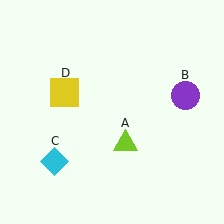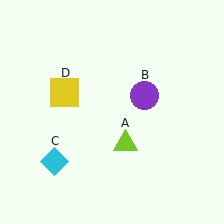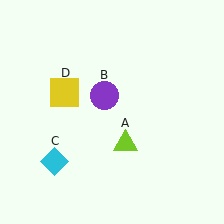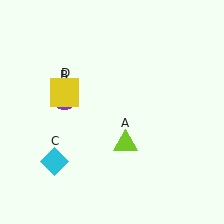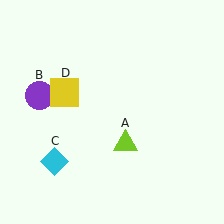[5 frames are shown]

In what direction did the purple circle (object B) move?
The purple circle (object B) moved left.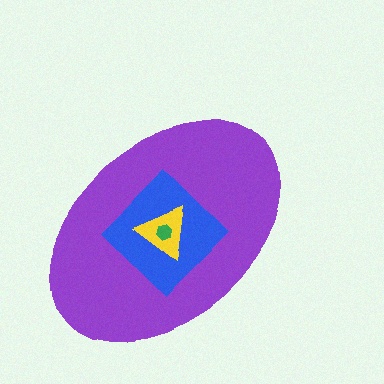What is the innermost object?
The green hexagon.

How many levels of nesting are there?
4.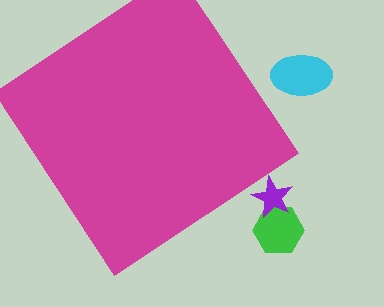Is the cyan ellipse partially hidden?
No, the cyan ellipse is fully visible.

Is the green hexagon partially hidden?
No, the green hexagon is fully visible.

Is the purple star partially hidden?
No, the purple star is fully visible.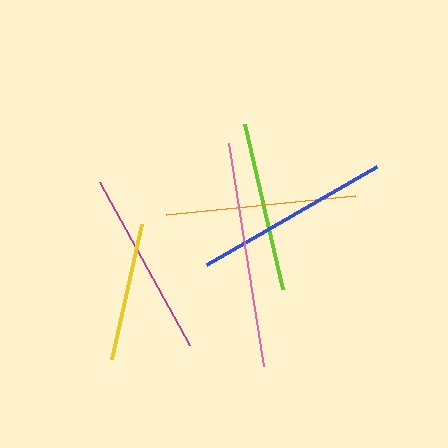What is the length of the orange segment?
The orange segment is approximately 190 pixels long.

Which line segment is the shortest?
The yellow line is the shortest at approximately 138 pixels.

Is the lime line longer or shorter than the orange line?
The orange line is longer than the lime line.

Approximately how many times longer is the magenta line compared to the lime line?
The magenta line is approximately 1.1 times the length of the lime line.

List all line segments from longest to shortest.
From longest to shortest: pink, blue, orange, magenta, lime, yellow.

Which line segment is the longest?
The pink line is the longest at approximately 225 pixels.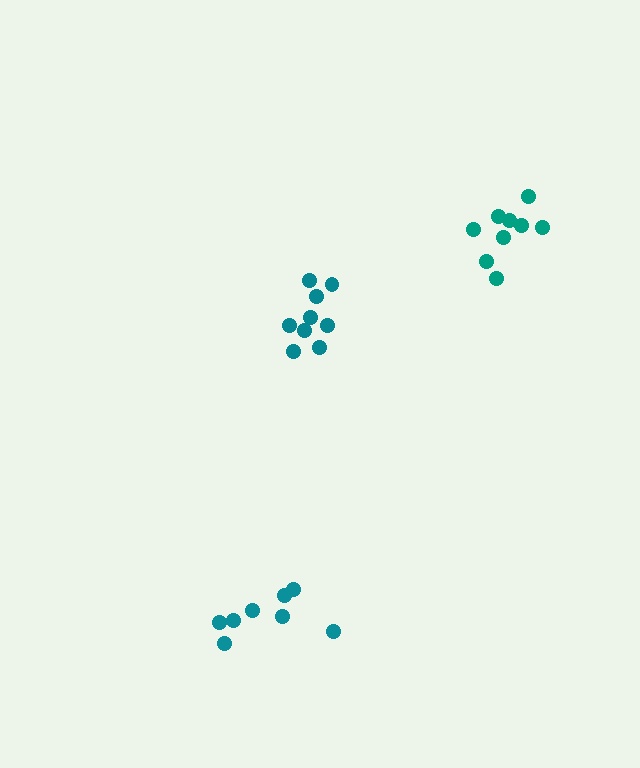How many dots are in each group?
Group 1: 9 dots, Group 2: 9 dots, Group 3: 8 dots (26 total).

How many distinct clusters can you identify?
There are 3 distinct clusters.